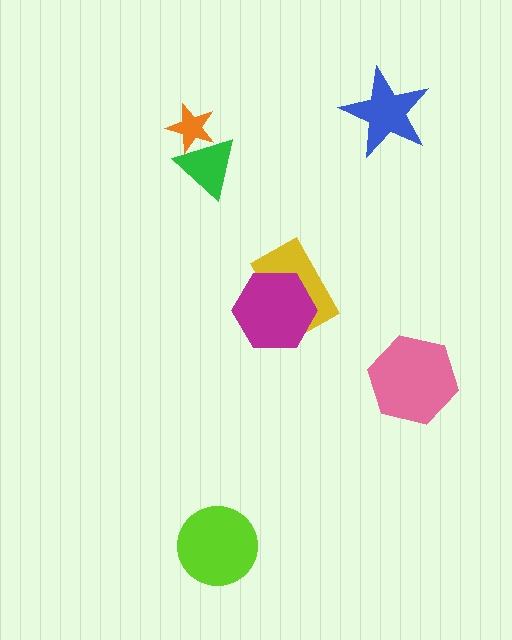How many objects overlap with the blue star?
0 objects overlap with the blue star.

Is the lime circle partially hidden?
No, no other shape covers it.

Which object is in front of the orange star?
The green triangle is in front of the orange star.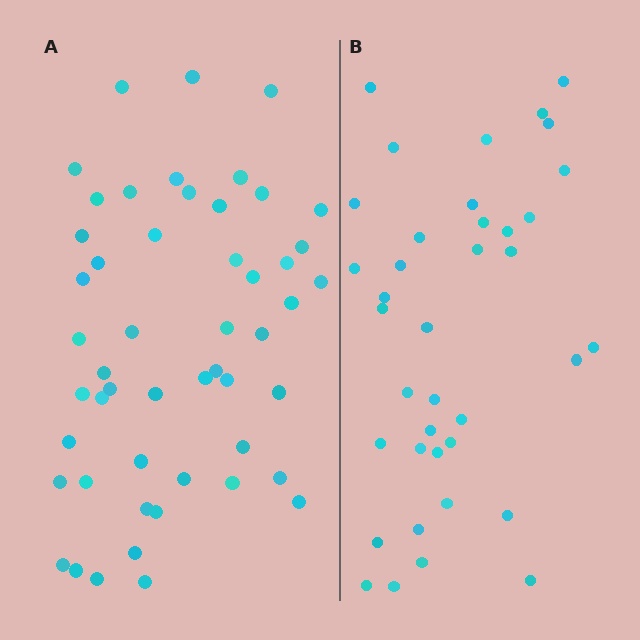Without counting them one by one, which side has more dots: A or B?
Region A (the left region) has more dots.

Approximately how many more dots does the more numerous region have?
Region A has approximately 15 more dots than region B.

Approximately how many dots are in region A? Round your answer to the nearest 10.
About 50 dots. (The exact count is 51, which rounds to 50.)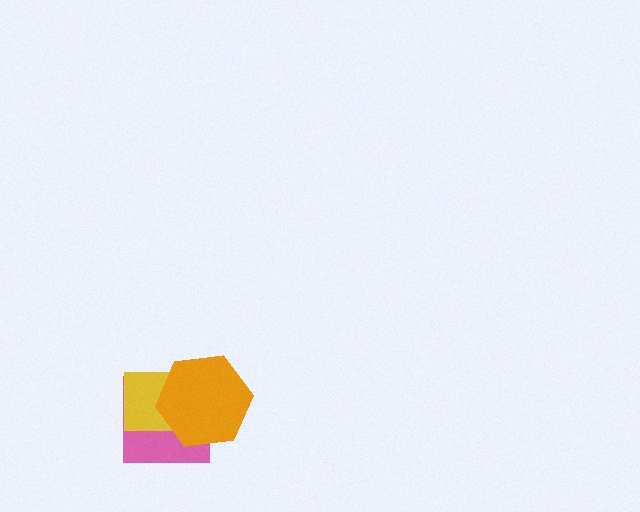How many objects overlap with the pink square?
2 objects overlap with the pink square.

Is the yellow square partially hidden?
Yes, it is partially covered by another shape.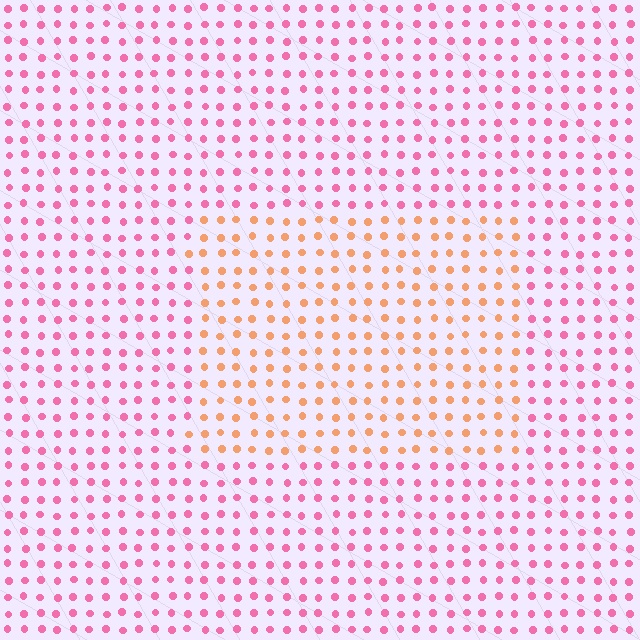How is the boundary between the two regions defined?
The boundary is defined purely by a slight shift in hue (about 50 degrees). Spacing, size, and orientation are identical on both sides.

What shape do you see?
I see a rectangle.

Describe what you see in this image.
The image is filled with small pink elements in a uniform arrangement. A rectangle-shaped region is visible where the elements are tinted to a slightly different hue, forming a subtle color boundary.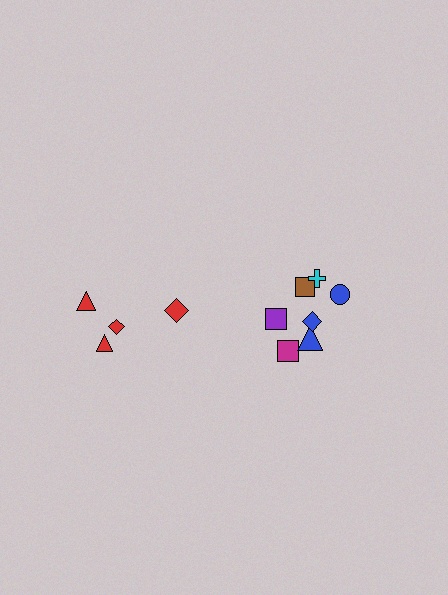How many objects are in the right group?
There are 7 objects.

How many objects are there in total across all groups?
There are 11 objects.